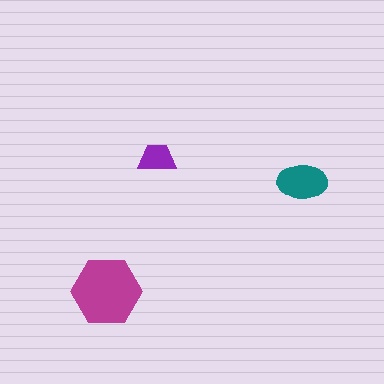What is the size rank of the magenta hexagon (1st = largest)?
1st.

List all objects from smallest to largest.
The purple trapezoid, the teal ellipse, the magenta hexagon.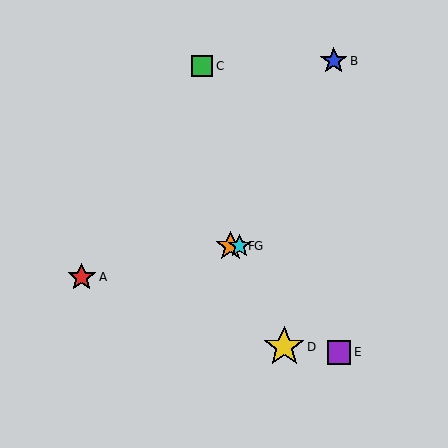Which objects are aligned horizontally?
Objects F, G are aligned horizontally.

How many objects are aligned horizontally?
2 objects (F, G) are aligned horizontally.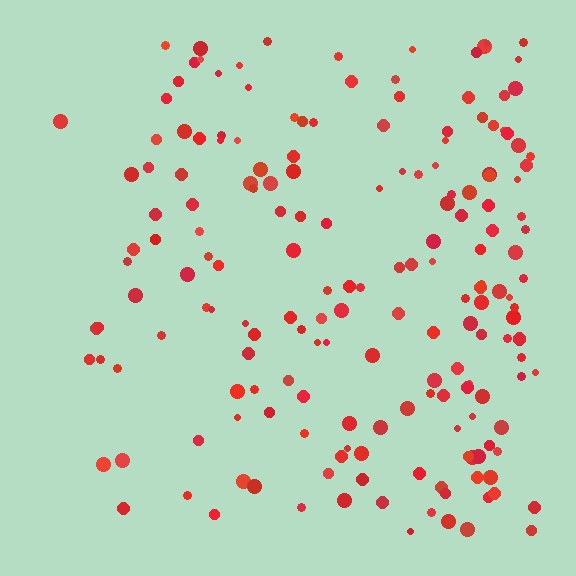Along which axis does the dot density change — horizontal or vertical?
Horizontal.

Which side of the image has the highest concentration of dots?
The right.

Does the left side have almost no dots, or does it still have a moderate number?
Still a moderate number, just noticeably fewer than the right.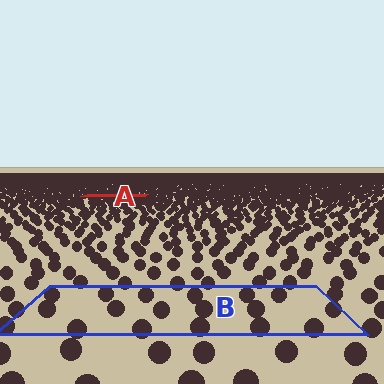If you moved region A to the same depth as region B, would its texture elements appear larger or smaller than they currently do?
They would appear larger. At a closer depth, the same texture elements are projected at a bigger on-screen size.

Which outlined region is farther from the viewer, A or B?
Region A is farther from the viewer — the texture elements inside it appear smaller and more densely packed.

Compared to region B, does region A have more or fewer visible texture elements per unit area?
Region A has more texture elements per unit area — they are packed more densely because it is farther away.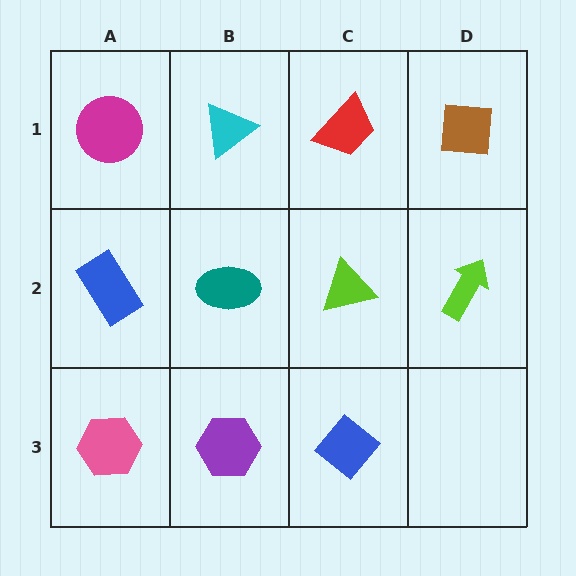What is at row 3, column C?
A blue diamond.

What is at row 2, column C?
A lime triangle.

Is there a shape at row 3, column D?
No, that cell is empty.